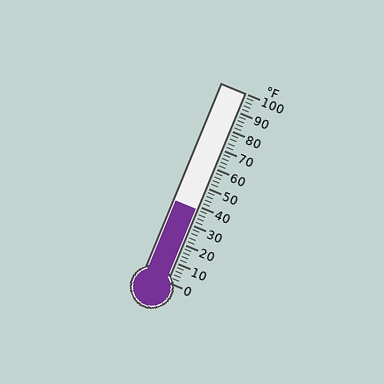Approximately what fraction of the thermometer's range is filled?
The thermometer is filled to approximately 40% of its range.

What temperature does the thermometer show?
The thermometer shows approximately 38°F.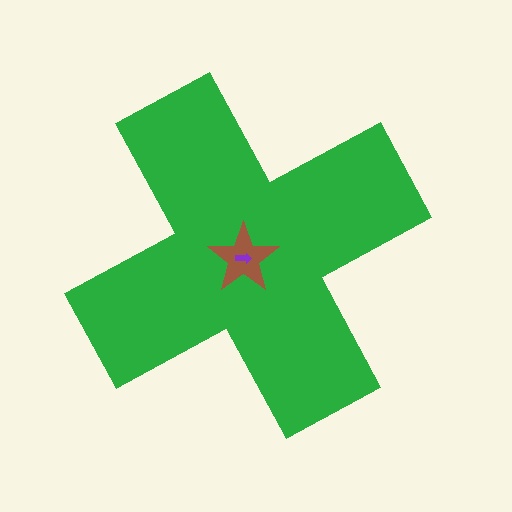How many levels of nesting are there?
3.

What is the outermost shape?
The green cross.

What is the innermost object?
The purple arrow.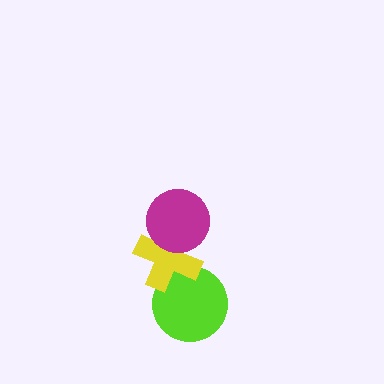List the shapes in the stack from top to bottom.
From top to bottom: the magenta circle, the yellow cross, the lime circle.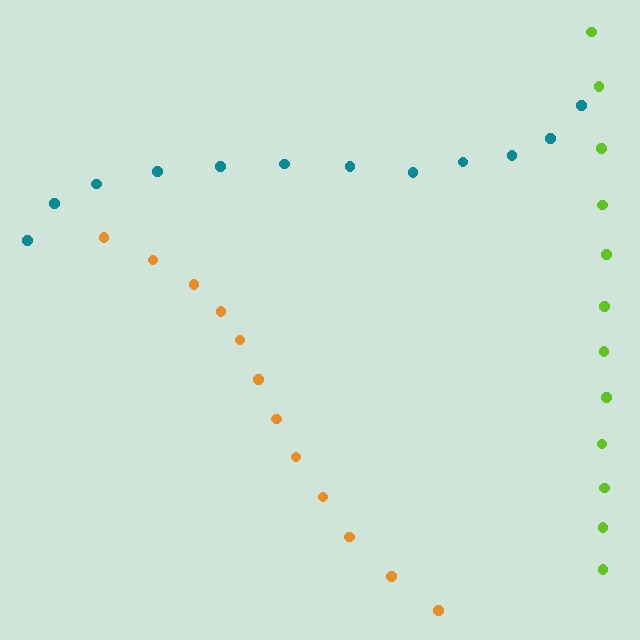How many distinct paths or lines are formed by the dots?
There are 3 distinct paths.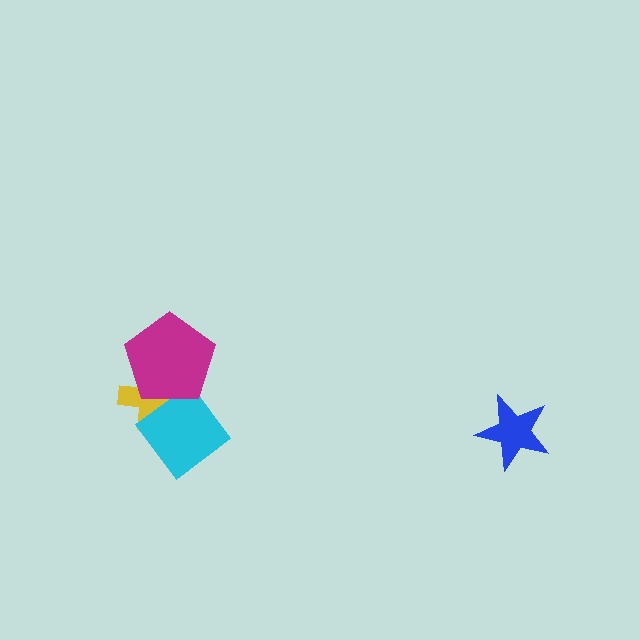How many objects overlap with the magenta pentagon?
2 objects overlap with the magenta pentagon.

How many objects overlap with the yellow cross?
2 objects overlap with the yellow cross.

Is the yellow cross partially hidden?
Yes, it is partially covered by another shape.